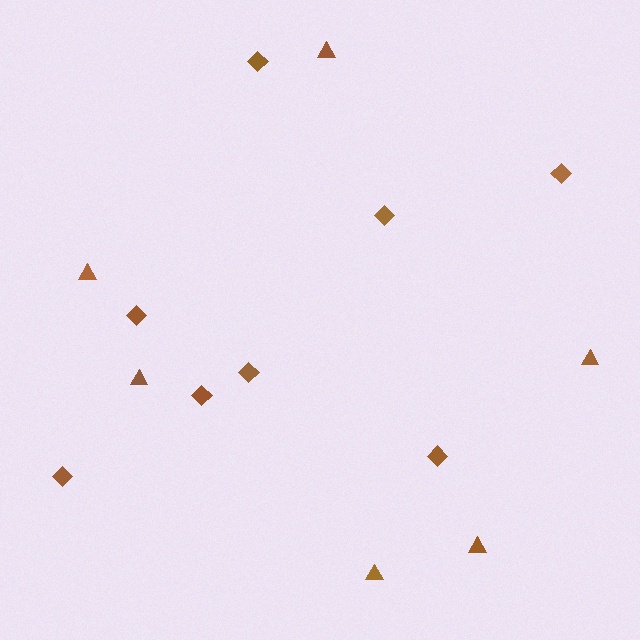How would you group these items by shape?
There are 2 groups: one group of triangles (6) and one group of diamonds (8).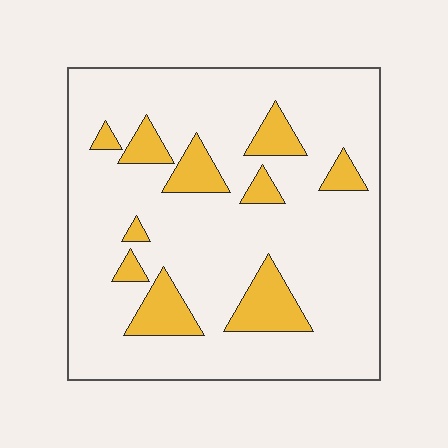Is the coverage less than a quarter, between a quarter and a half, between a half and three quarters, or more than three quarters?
Less than a quarter.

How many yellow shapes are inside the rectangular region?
10.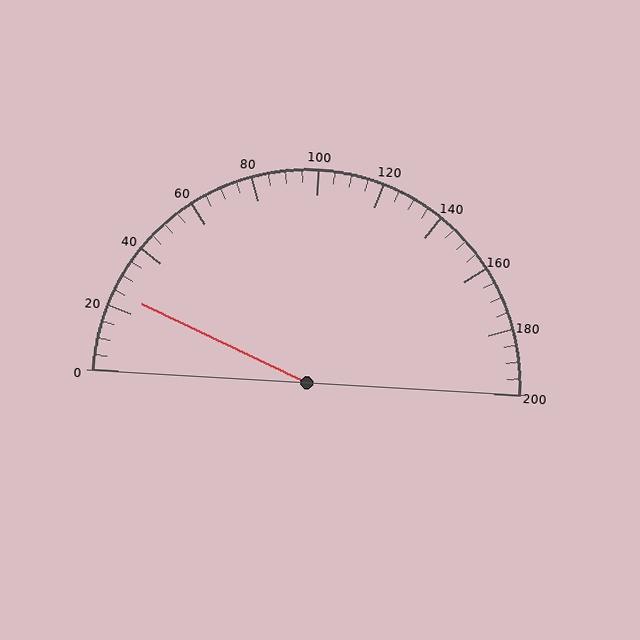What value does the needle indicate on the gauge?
The needle indicates approximately 25.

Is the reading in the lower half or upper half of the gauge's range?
The reading is in the lower half of the range (0 to 200).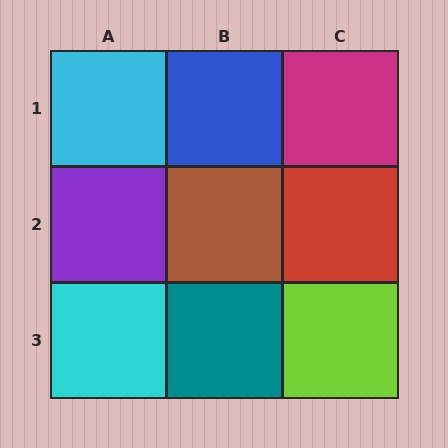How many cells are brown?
1 cell is brown.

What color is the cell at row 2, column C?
Red.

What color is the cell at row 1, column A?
Cyan.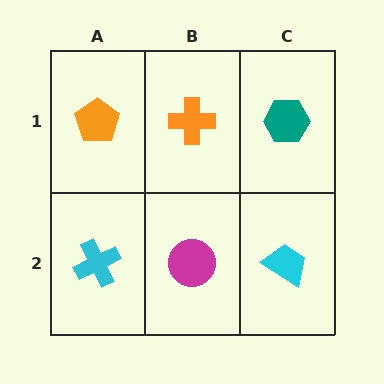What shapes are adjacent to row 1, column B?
A magenta circle (row 2, column B), an orange pentagon (row 1, column A), a teal hexagon (row 1, column C).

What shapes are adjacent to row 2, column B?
An orange cross (row 1, column B), a cyan cross (row 2, column A), a cyan trapezoid (row 2, column C).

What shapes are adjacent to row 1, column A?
A cyan cross (row 2, column A), an orange cross (row 1, column B).